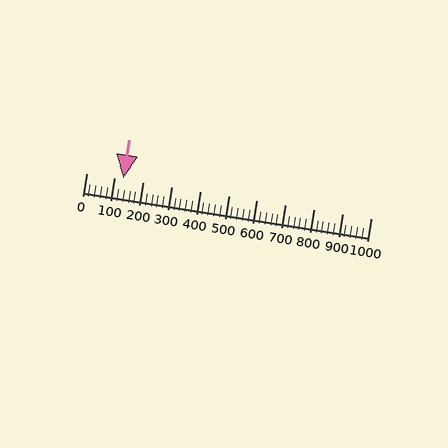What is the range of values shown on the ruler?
The ruler shows values from 0 to 1000.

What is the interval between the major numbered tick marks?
The major tick marks are spaced 100 units apart.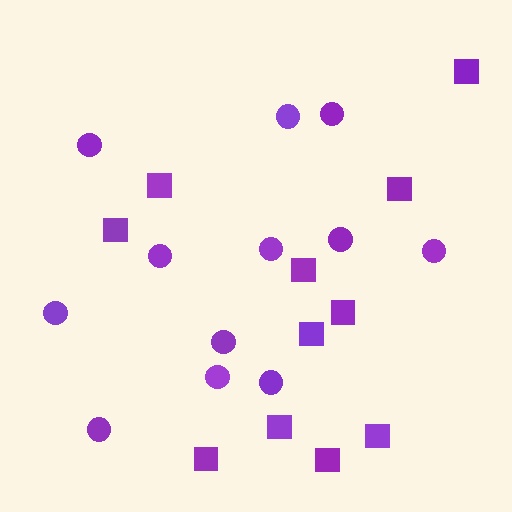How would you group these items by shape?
There are 2 groups: one group of circles (12) and one group of squares (11).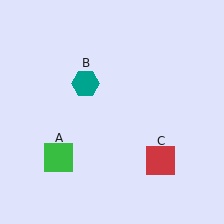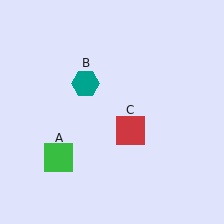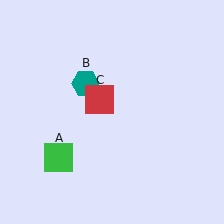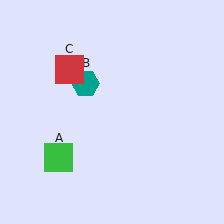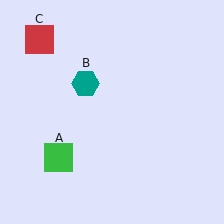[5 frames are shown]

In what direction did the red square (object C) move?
The red square (object C) moved up and to the left.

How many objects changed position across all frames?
1 object changed position: red square (object C).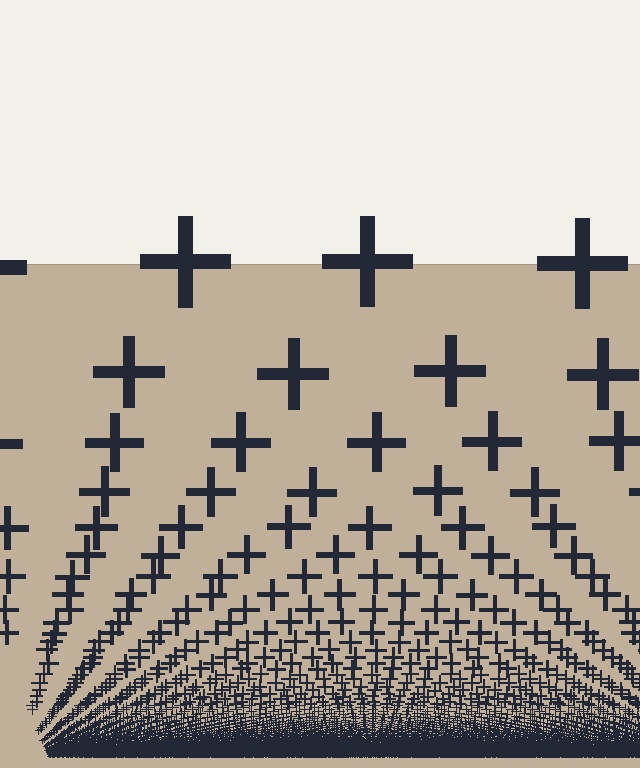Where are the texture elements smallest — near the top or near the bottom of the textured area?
Near the bottom.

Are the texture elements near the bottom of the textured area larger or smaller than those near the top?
Smaller. The gradient is inverted — elements near the bottom are smaller and denser.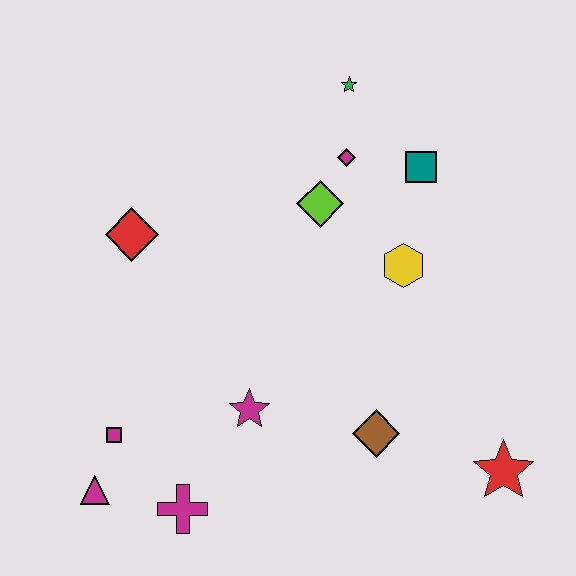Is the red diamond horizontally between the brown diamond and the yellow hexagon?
No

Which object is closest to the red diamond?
The lime diamond is closest to the red diamond.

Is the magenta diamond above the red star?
Yes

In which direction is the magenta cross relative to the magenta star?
The magenta cross is below the magenta star.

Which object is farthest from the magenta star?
The green star is farthest from the magenta star.